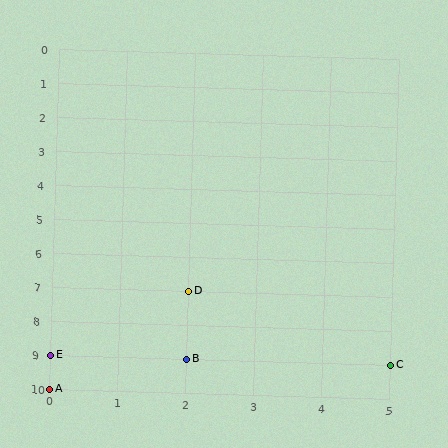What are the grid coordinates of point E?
Point E is at grid coordinates (0, 9).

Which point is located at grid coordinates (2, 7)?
Point D is at (2, 7).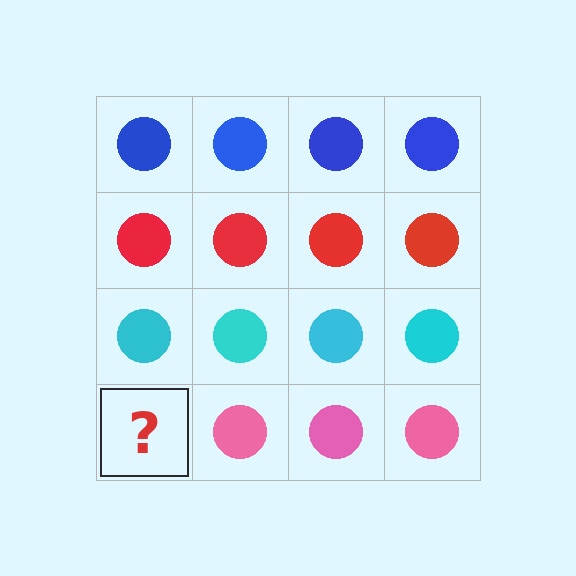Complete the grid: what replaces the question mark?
The question mark should be replaced with a pink circle.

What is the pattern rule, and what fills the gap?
The rule is that each row has a consistent color. The gap should be filled with a pink circle.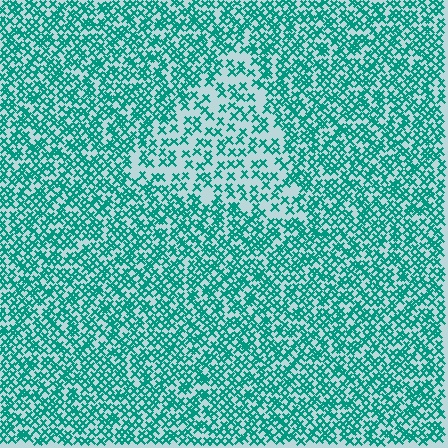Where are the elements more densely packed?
The elements are more densely packed outside the triangle boundary.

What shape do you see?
I see a triangle.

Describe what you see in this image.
The image contains small teal elements arranged at two different densities. A triangle-shaped region is visible where the elements are less densely packed than the surrounding area.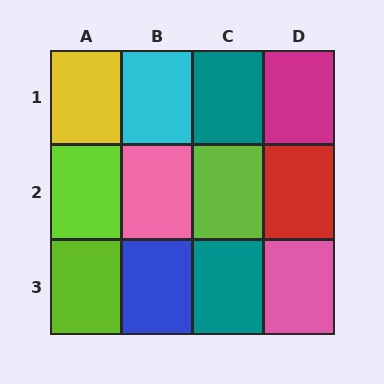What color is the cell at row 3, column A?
Lime.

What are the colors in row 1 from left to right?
Yellow, cyan, teal, magenta.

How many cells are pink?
2 cells are pink.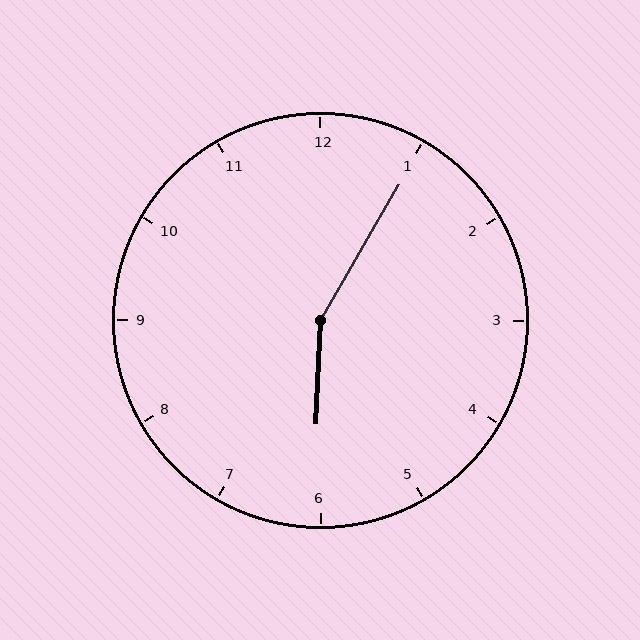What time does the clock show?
6:05.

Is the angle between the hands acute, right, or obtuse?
It is obtuse.